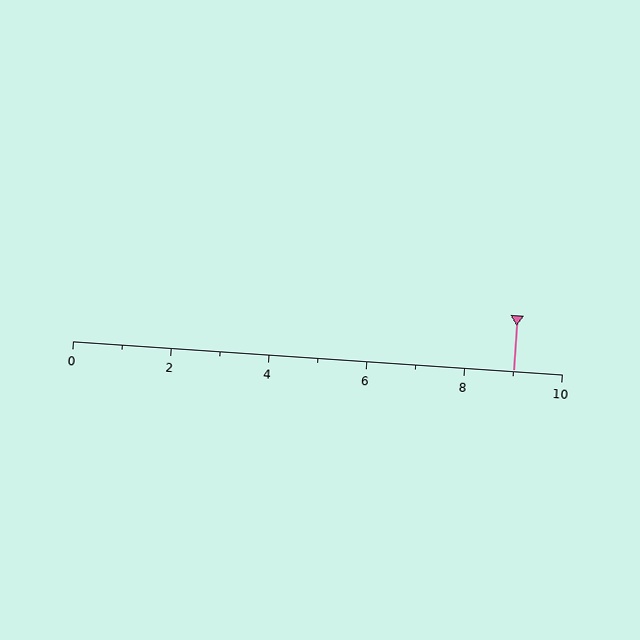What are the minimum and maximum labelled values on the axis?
The axis runs from 0 to 10.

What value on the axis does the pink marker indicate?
The marker indicates approximately 9.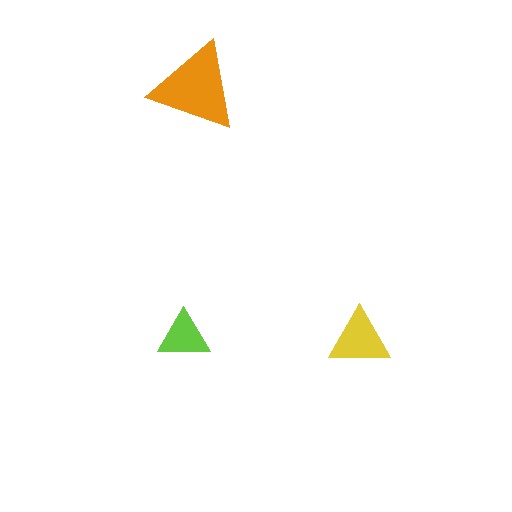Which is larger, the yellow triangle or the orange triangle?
The orange one.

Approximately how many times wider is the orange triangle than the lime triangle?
About 1.5 times wider.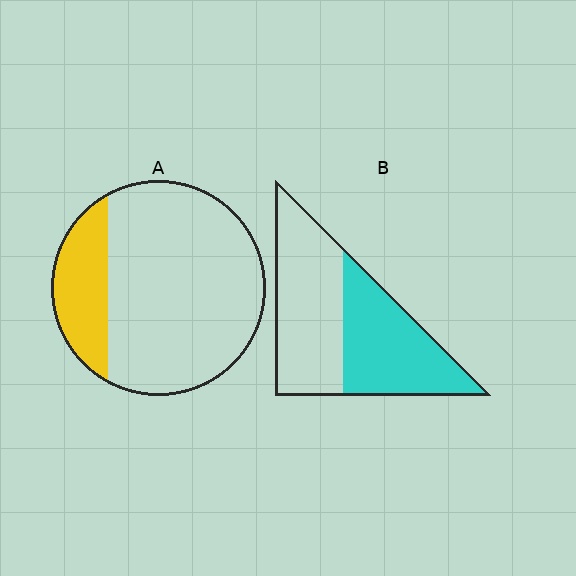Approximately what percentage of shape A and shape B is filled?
A is approximately 20% and B is approximately 45%.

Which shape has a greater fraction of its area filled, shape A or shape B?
Shape B.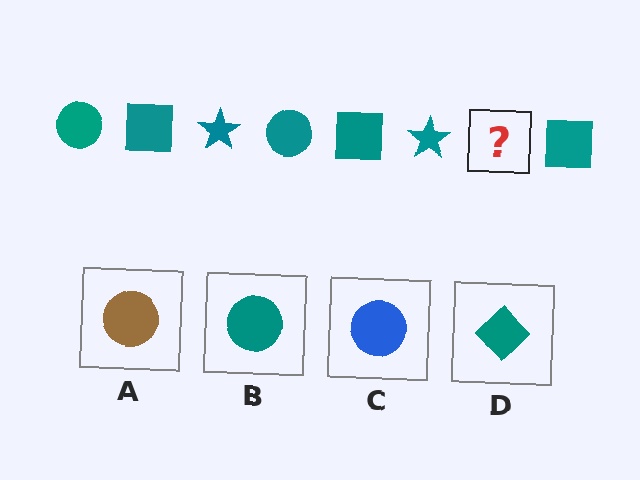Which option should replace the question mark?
Option B.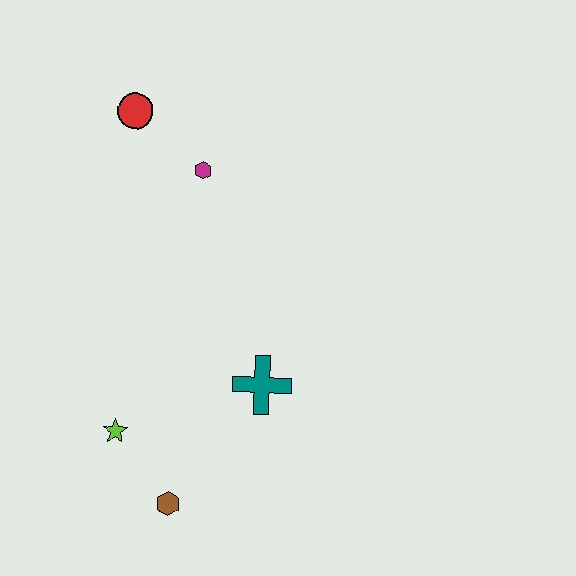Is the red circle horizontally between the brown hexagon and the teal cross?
No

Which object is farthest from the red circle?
The brown hexagon is farthest from the red circle.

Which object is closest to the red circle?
The magenta hexagon is closest to the red circle.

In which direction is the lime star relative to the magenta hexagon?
The lime star is below the magenta hexagon.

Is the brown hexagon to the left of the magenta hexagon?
Yes